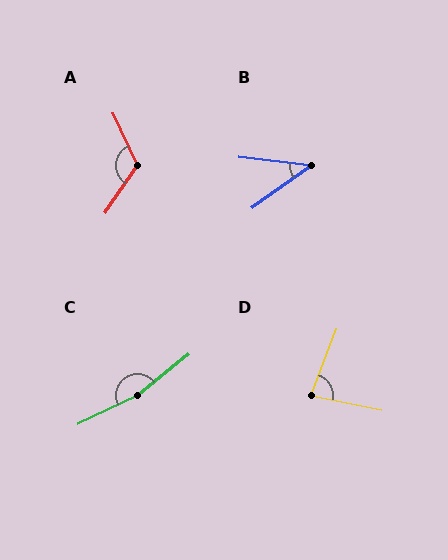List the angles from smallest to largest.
B (42°), D (80°), A (121°), C (167°).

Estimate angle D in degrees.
Approximately 80 degrees.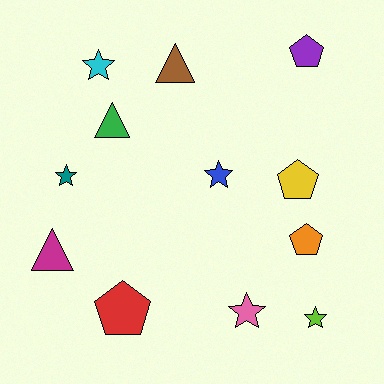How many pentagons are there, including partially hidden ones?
There are 4 pentagons.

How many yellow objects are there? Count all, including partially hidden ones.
There is 1 yellow object.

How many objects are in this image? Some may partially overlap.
There are 12 objects.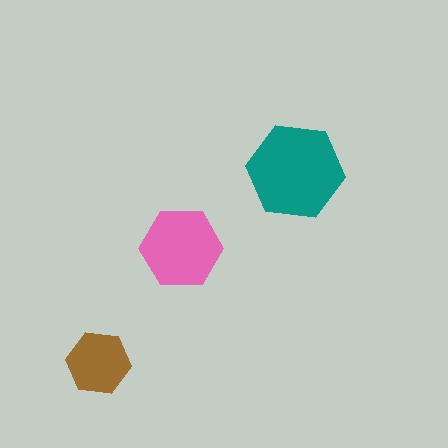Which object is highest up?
The teal hexagon is topmost.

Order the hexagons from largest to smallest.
the teal one, the pink one, the brown one.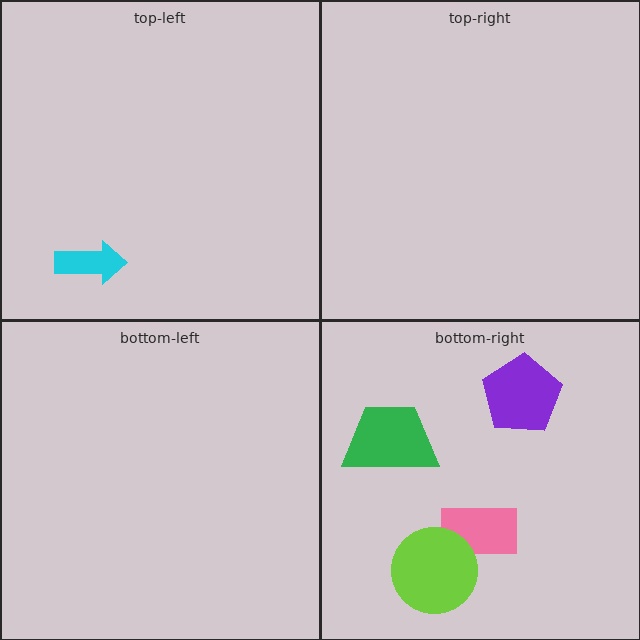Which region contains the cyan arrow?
The top-left region.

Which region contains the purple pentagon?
The bottom-right region.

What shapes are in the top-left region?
The cyan arrow.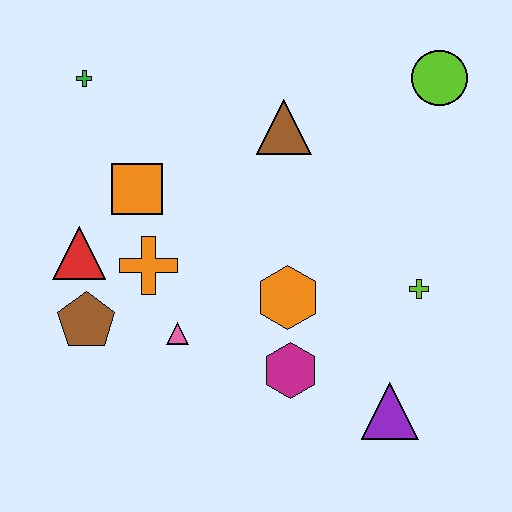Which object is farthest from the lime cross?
The green cross is farthest from the lime cross.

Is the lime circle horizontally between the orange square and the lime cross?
No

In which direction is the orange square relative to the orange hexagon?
The orange square is to the left of the orange hexagon.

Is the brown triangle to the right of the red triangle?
Yes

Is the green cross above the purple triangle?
Yes